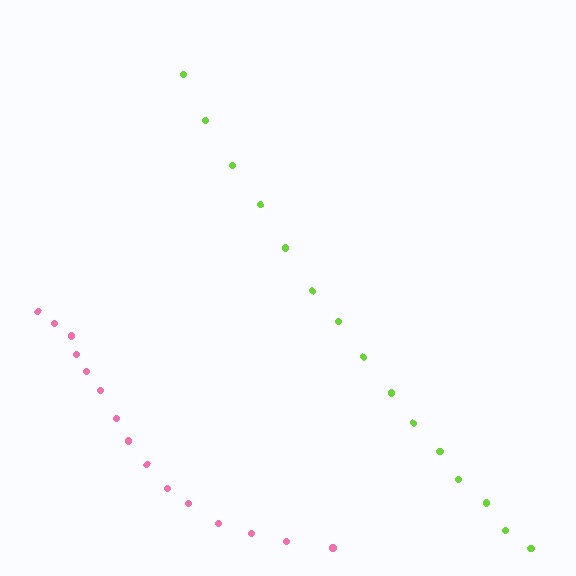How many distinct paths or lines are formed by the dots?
There are 2 distinct paths.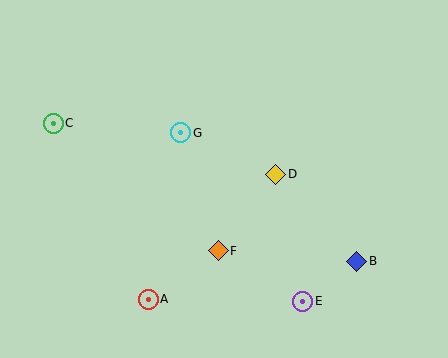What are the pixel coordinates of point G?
Point G is at (181, 133).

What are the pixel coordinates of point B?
Point B is at (357, 261).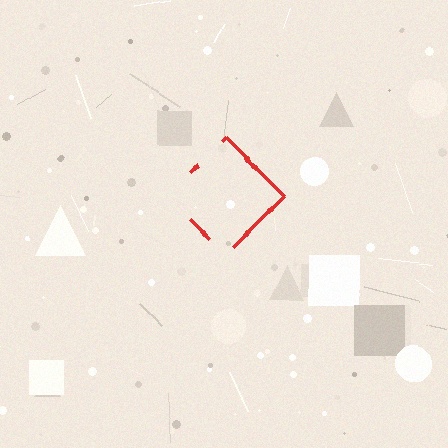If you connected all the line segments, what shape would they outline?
They would outline a diamond.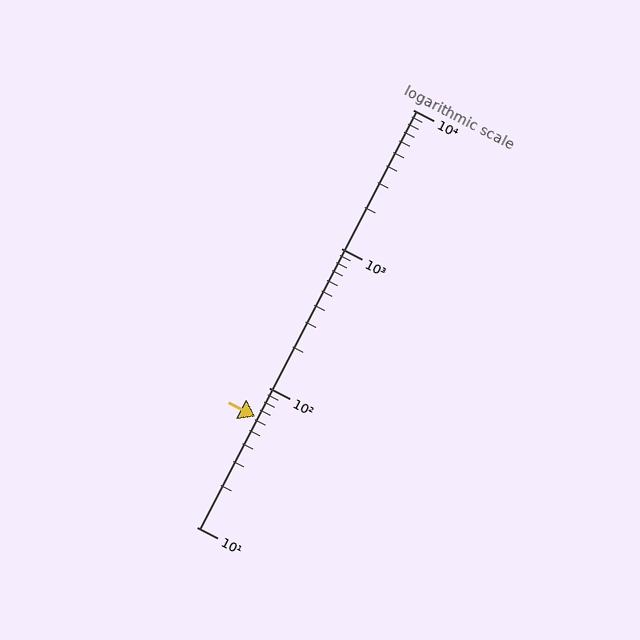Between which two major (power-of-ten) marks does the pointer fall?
The pointer is between 10 and 100.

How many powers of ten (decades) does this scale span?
The scale spans 3 decades, from 10 to 10000.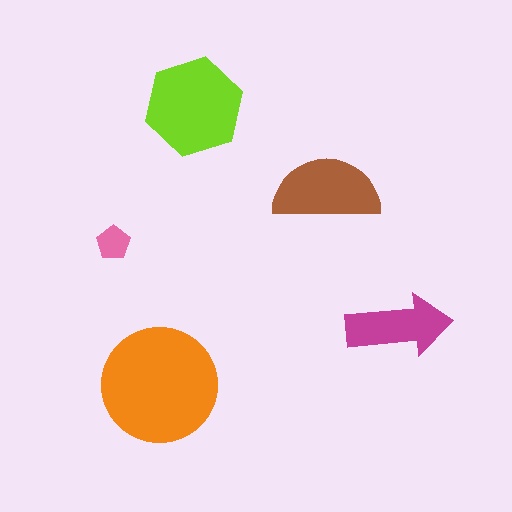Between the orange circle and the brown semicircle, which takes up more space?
The orange circle.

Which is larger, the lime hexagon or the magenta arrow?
The lime hexagon.